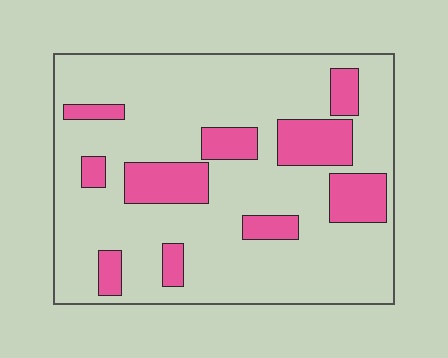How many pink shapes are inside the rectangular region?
10.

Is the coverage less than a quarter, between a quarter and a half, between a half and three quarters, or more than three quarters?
Less than a quarter.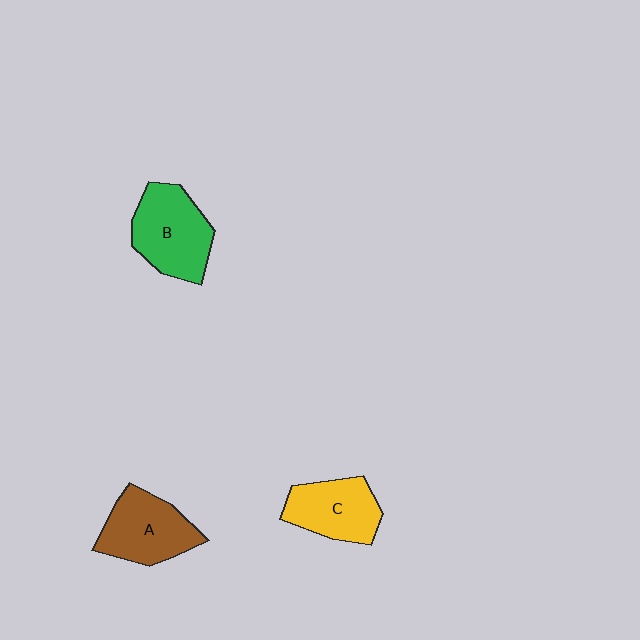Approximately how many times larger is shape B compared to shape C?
Approximately 1.2 times.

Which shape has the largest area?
Shape B (green).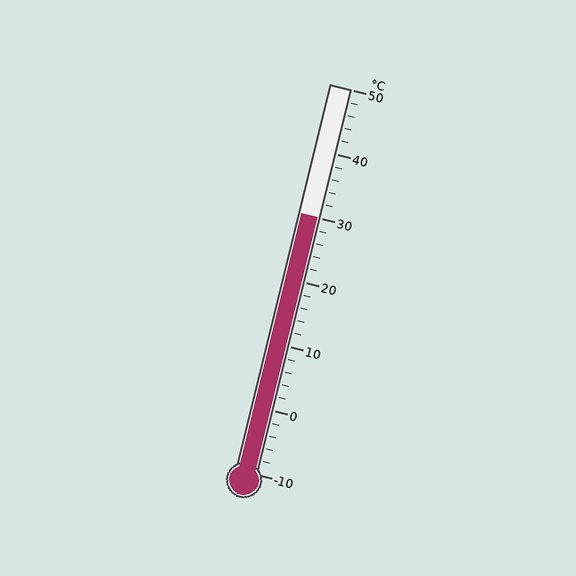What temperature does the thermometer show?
The thermometer shows approximately 30°C.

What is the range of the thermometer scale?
The thermometer scale ranges from -10°C to 50°C.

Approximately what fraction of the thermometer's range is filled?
The thermometer is filled to approximately 65% of its range.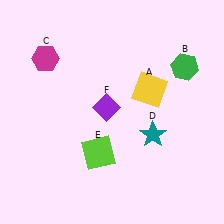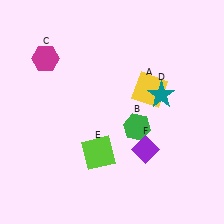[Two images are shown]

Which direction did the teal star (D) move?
The teal star (D) moved up.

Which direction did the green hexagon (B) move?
The green hexagon (B) moved down.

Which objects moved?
The objects that moved are: the green hexagon (B), the teal star (D), the purple diamond (F).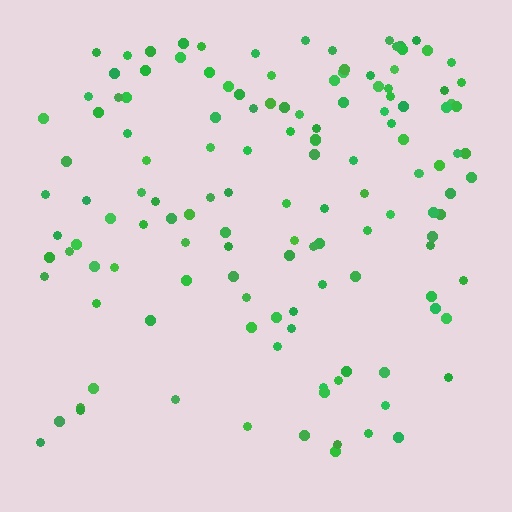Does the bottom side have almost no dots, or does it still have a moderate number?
Still a moderate number, just noticeably fewer than the top.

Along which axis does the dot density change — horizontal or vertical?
Vertical.